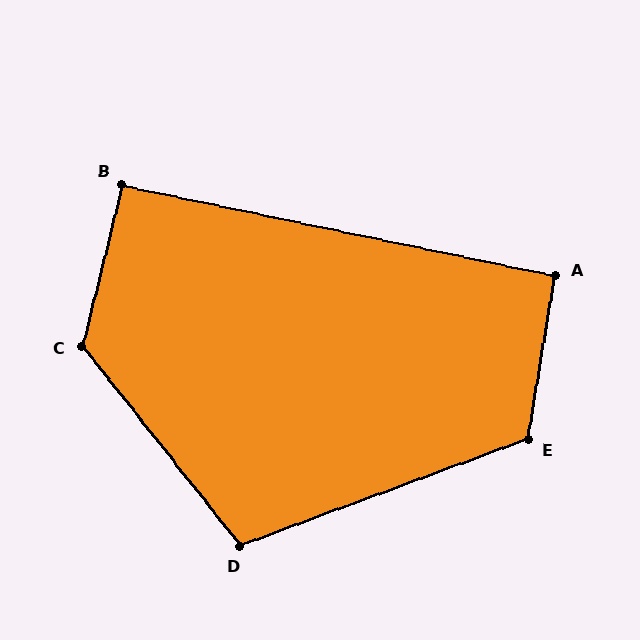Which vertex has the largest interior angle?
C, at approximately 128 degrees.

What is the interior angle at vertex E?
Approximately 120 degrees (obtuse).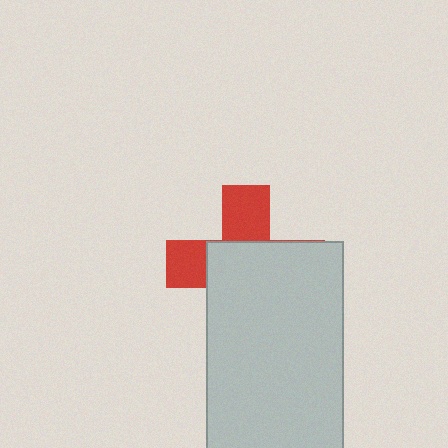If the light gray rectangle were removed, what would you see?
You would see the complete red cross.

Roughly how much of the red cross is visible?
A small part of it is visible (roughly 37%).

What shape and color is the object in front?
The object in front is a light gray rectangle.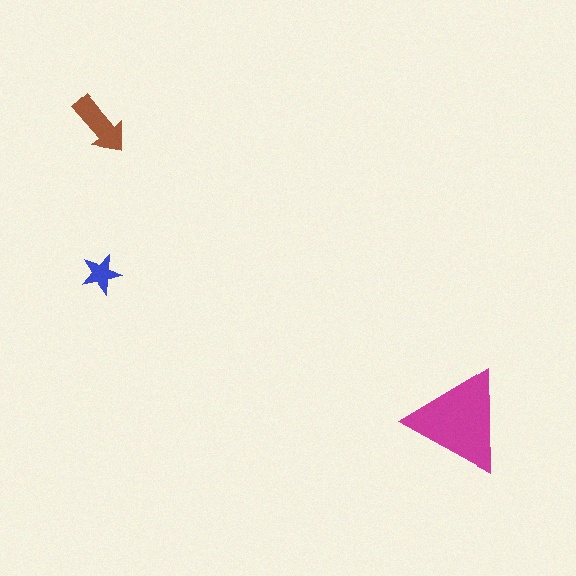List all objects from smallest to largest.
The blue star, the brown arrow, the magenta triangle.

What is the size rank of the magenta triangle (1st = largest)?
1st.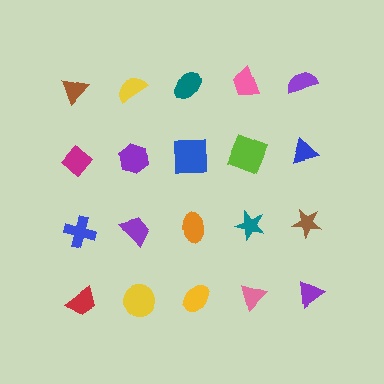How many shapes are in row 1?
5 shapes.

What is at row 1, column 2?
A yellow semicircle.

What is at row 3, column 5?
A brown star.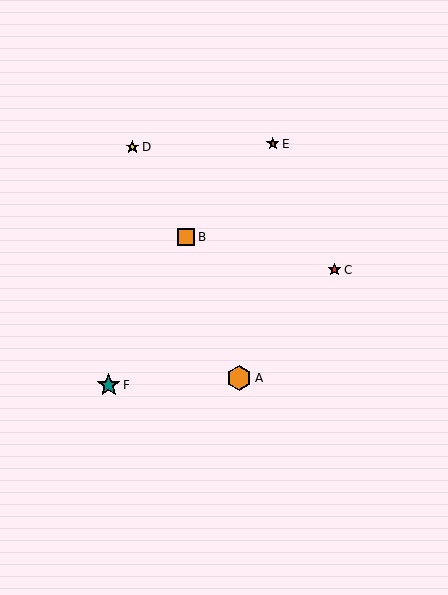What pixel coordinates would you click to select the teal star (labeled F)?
Click at (109, 385) to select the teal star F.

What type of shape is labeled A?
Shape A is an orange hexagon.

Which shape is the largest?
The orange hexagon (labeled A) is the largest.